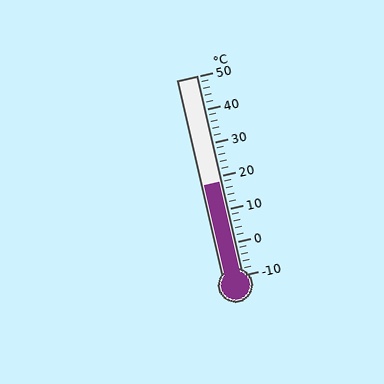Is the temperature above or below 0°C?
The temperature is above 0°C.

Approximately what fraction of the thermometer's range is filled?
The thermometer is filled to approximately 45% of its range.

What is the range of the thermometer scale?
The thermometer scale ranges from -10°C to 50°C.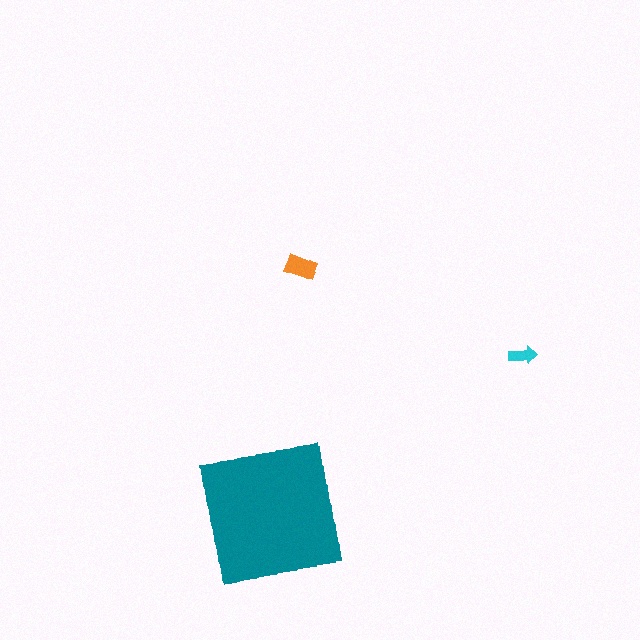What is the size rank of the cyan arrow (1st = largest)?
3rd.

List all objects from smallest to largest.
The cyan arrow, the orange rectangle, the teal square.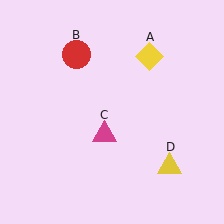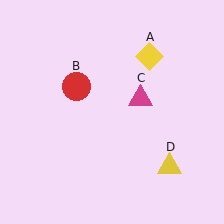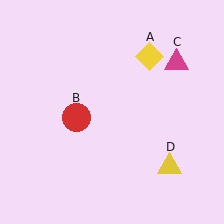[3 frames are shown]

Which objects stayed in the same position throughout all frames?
Yellow diamond (object A) and yellow triangle (object D) remained stationary.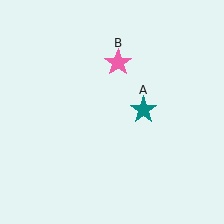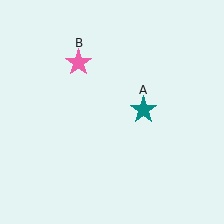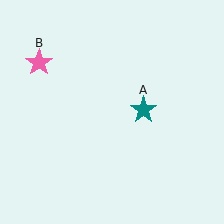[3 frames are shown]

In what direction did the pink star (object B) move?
The pink star (object B) moved left.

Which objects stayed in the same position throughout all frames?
Teal star (object A) remained stationary.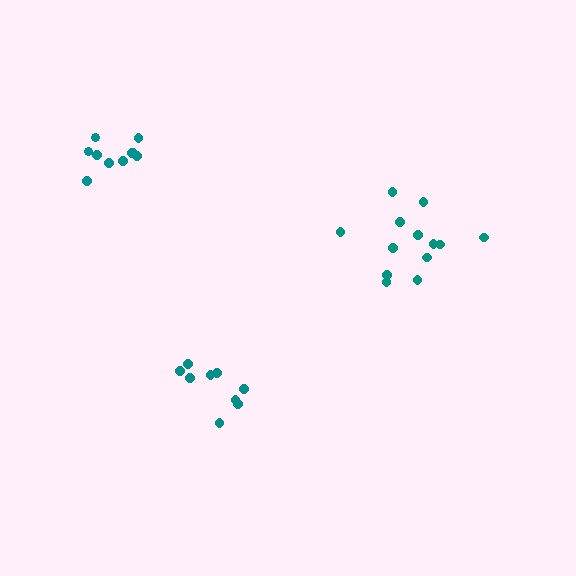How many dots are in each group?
Group 1: 9 dots, Group 2: 10 dots, Group 3: 13 dots (32 total).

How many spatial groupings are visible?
There are 3 spatial groupings.